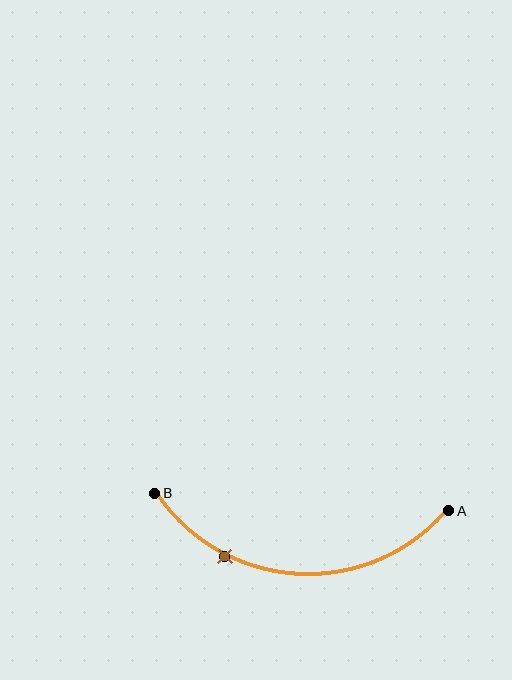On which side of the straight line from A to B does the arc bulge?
The arc bulges below the straight line connecting A and B.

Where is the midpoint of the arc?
The arc midpoint is the point on the curve farthest from the straight line joining A and B. It sits below that line.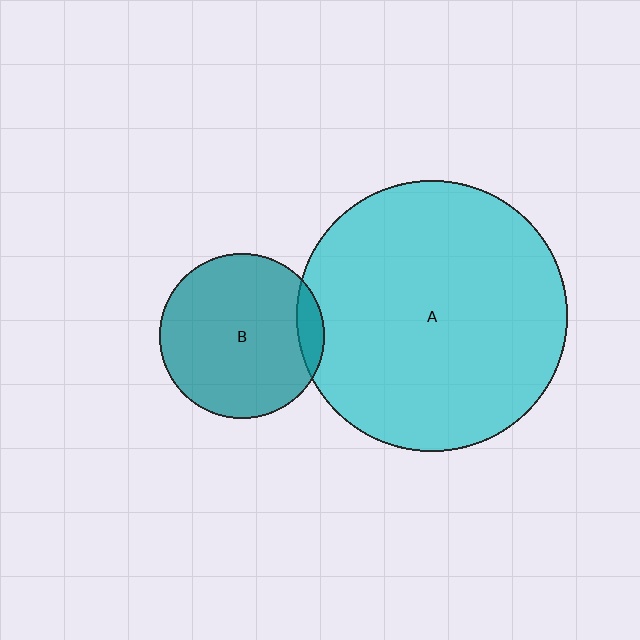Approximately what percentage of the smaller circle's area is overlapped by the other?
Approximately 10%.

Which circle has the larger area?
Circle A (cyan).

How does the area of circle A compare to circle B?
Approximately 2.7 times.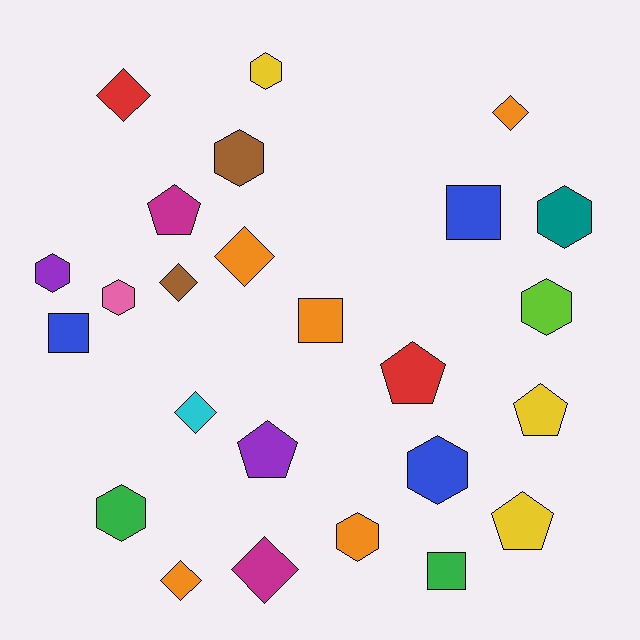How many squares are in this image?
There are 4 squares.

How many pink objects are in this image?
There is 1 pink object.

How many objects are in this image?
There are 25 objects.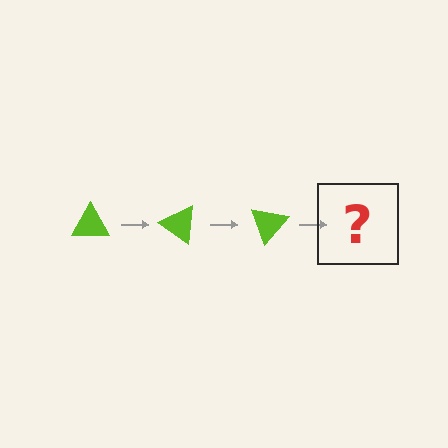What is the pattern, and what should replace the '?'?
The pattern is that the triangle rotates 35 degrees each step. The '?' should be a lime triangle rotated 105 degrees.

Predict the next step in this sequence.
The next step is a lime triangle rotated 105 degrees.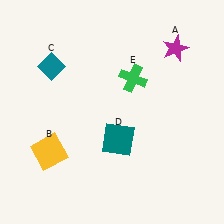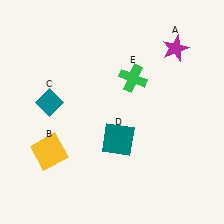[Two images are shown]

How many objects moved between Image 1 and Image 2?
1 object moved between the two images.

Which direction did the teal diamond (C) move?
The teal diamond (C) moved down.